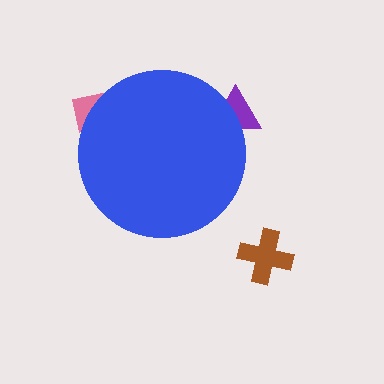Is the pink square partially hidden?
Yes, the pink square is partially hidden behind the blue circle.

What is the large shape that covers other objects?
A blue circle.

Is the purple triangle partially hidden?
Yes, the purple triangle is partially hidden behind the blue circle.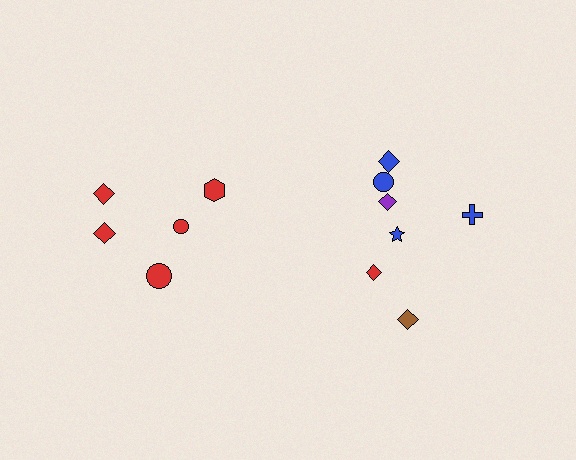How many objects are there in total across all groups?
There are 12 objects.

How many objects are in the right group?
There are 7 objects.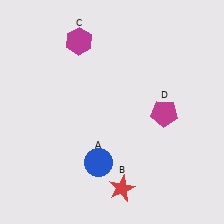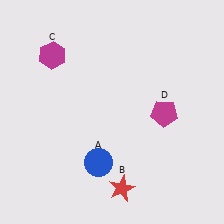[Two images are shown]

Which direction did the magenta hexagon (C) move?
The magenta hexagon (C) moved left.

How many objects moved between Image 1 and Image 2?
1 object moved between the two images.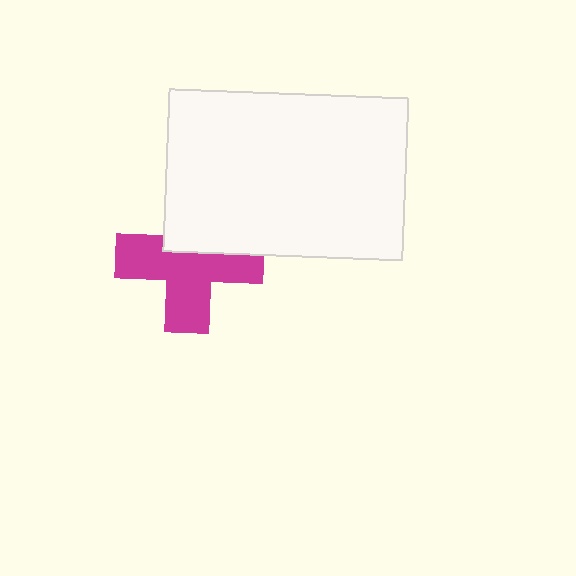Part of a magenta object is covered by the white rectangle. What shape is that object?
It is a cross.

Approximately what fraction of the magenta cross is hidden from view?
Roughly 36% of the magenta cross is hidden behind the white rectangle.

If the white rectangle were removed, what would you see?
You would see the complete magenta cross.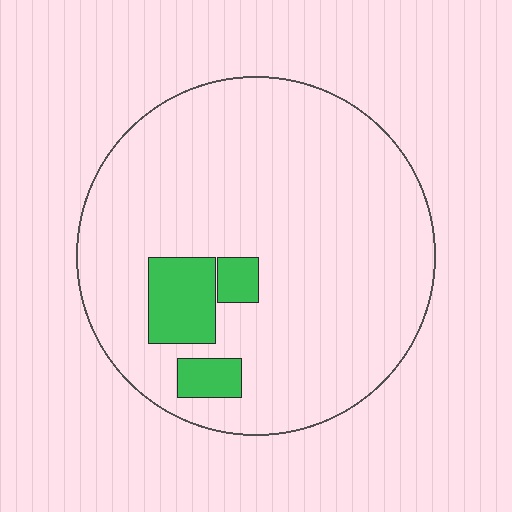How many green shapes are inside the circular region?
3.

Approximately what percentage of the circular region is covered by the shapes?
Approximately 10%.